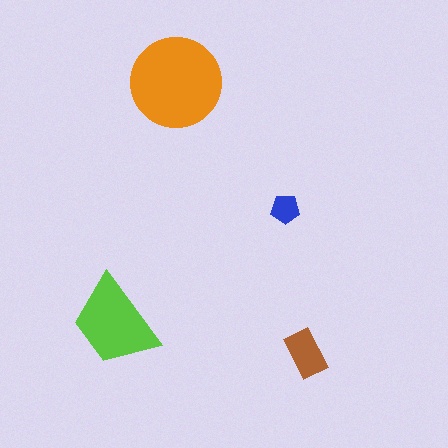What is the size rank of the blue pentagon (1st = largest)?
4th.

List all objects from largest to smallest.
The orange circle, the lime trapezoid, the brown rectangle, the blue pentagon.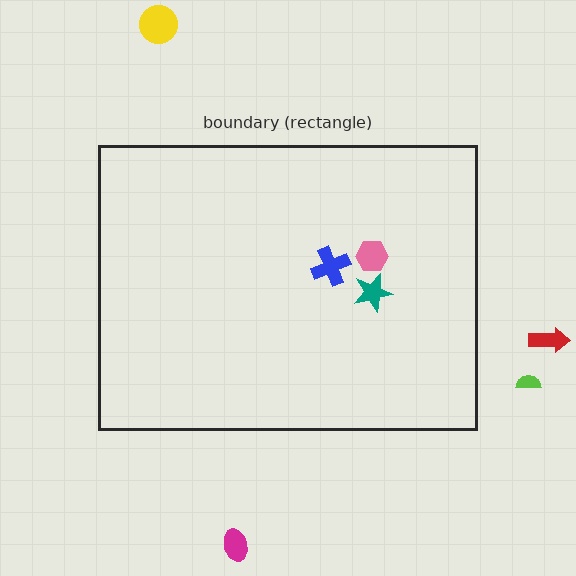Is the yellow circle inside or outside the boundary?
Outside.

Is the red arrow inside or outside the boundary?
Outside.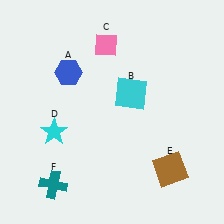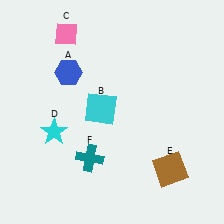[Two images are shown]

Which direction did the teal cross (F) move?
The teal cross (F) moved right.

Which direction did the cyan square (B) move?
The cyan square (B) moved left.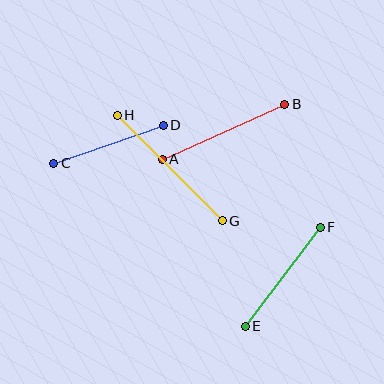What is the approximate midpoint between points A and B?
The midpoint is at approximately (223, 132) pixels.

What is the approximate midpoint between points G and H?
The midpoint is at approximately (170, 168) pixels.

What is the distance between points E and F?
The distance is approximately 124 pixels.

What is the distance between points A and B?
The distance is approximately 135 pixels.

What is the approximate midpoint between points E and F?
The midpoint is at approximately (283, 277) pixels.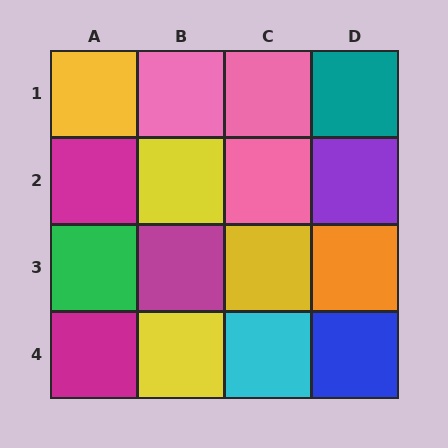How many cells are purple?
1 cell is purple.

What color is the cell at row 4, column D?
Blue.